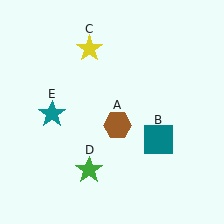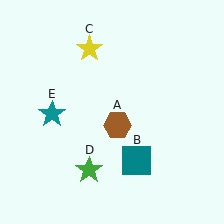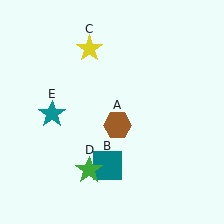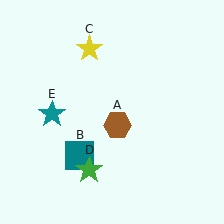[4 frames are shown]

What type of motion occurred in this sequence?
The teal square (object B) rotated clockwise around the center of the scene.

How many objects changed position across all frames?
1 object changed position: teal square (object B).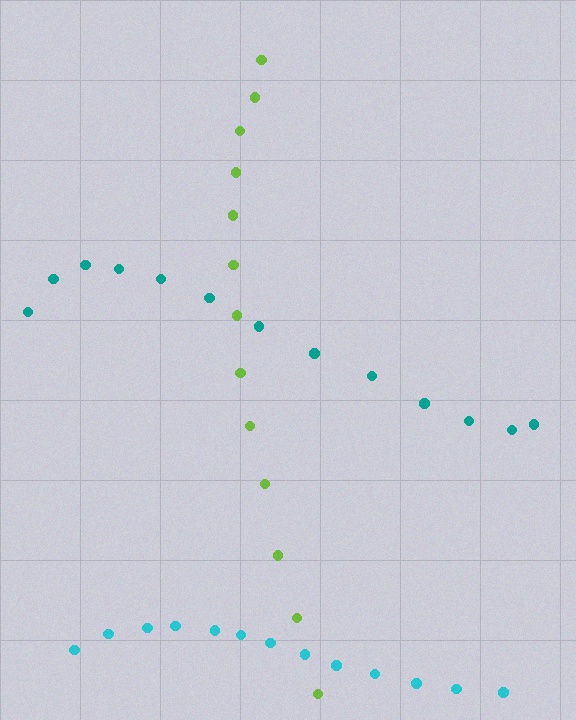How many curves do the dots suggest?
There are 3 distinct paths.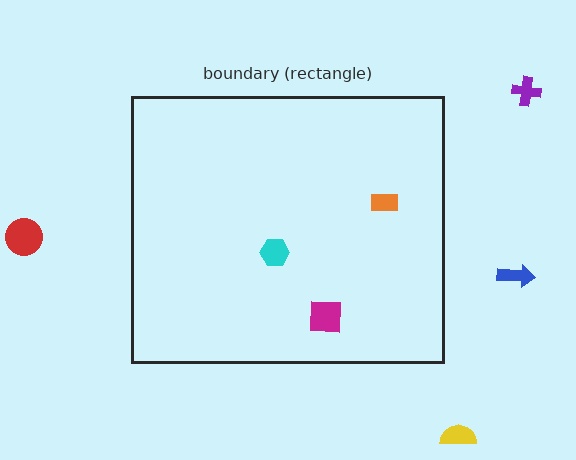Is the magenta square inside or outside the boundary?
Inside.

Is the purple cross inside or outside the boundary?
Outside.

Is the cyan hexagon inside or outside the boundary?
Inside.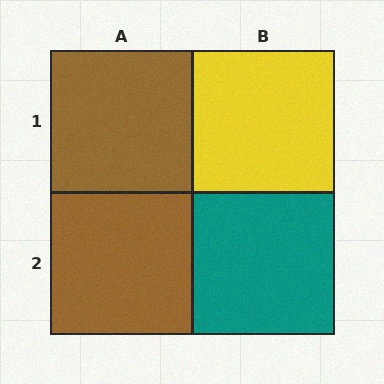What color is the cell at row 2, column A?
Brown.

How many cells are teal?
1 cell is teal.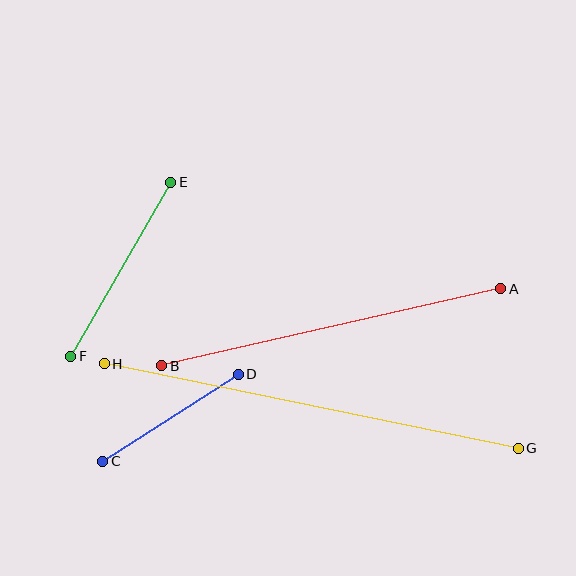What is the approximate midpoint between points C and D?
The midpoint is at approximately (171, 418) pixels.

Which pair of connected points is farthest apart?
Points G and H are farthest apart.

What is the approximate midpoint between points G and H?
The midpoint is at approximately (311, 406) pixels.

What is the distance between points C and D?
The distance is approximately 161 pixels.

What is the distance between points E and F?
The distance is approximately 201 pixels.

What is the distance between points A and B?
The distance is approximately 348 pixels.